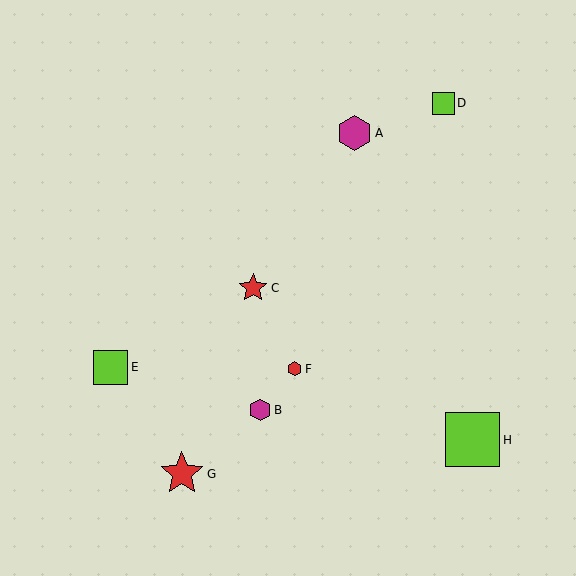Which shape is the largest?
The lime square (labeled H) is the largest.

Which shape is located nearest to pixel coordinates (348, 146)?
The magenta hexagon (labeled A) at (354, 133) is nearest to that location.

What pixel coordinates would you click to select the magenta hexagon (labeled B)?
Click at (260, 410) to select the magenta hexagon B.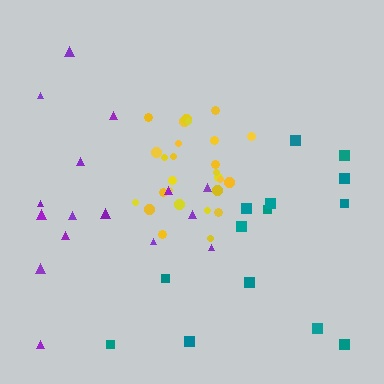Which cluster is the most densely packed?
Yellow.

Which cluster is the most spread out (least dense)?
Teal.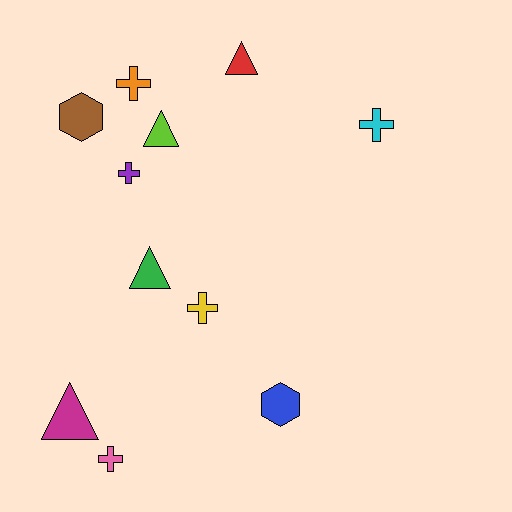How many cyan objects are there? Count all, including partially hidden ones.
There is 1 cyan object.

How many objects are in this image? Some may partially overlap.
There are 11 objects.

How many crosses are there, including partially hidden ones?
There are 5 crosses.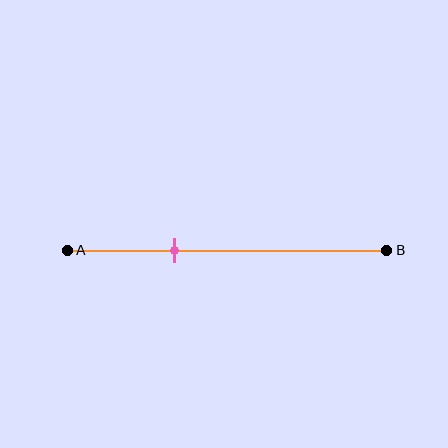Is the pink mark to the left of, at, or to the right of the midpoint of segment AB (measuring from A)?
The pink mark is to the left of the midpoint of segment AB.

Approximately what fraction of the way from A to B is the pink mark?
The pink mark is approximately 35% of the way from A to B.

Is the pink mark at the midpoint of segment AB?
No, the mark is at about 35% from A, not at the 50% midpoint.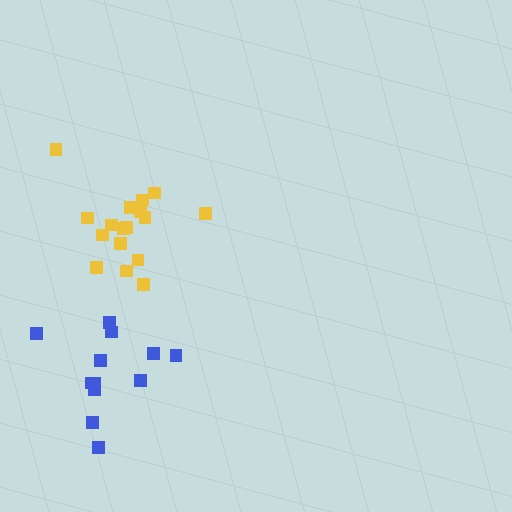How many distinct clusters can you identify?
There are 2 distinct clusters.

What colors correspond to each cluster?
The clusters are colored: blue, yellow.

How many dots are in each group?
Group 1: 12 dots, Group 2: 17 dots (29 total).